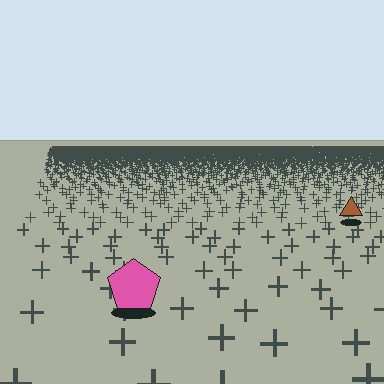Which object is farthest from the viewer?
The brown triangle is farthest from the viewer. It appears smaller and the ground texture around it is denser.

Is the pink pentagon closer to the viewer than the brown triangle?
Yes. The pink pentagon is closer — you can tell from the texture gradient: the ground texture is coarser near it.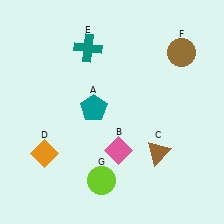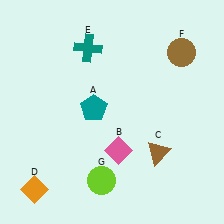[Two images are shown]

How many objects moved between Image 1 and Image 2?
1 object moved between the two images.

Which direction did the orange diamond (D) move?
The orange diamond (D) moved down.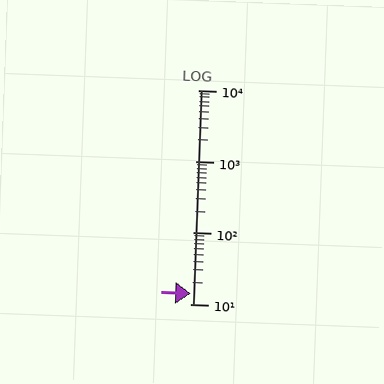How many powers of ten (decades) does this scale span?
The scale spans 3 decades, from 10 to 10000.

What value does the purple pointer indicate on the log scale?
The pointer indicates approximately 14.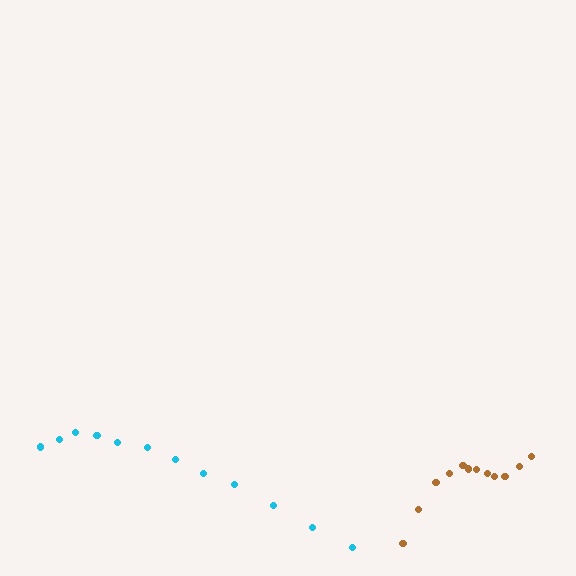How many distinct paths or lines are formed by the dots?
There are 2 distinct paths.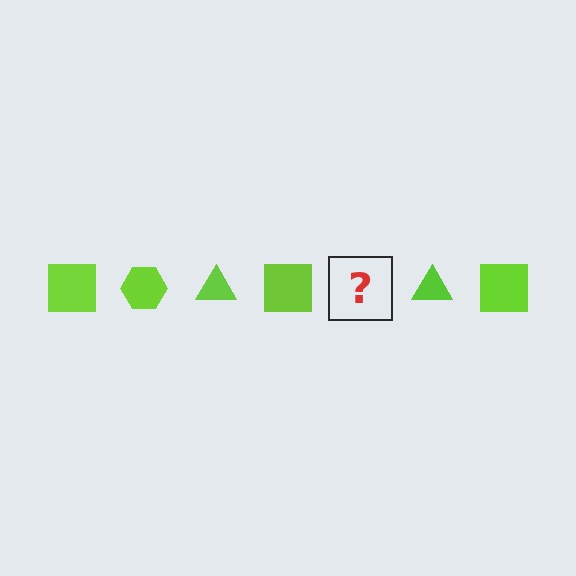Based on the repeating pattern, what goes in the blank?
The blank should be a lime hexagon.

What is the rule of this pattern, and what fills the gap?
The rule is that the pattern cycles through square, hexagon, triangle shapes in lime. The gap should be filled with a lime hexagon.